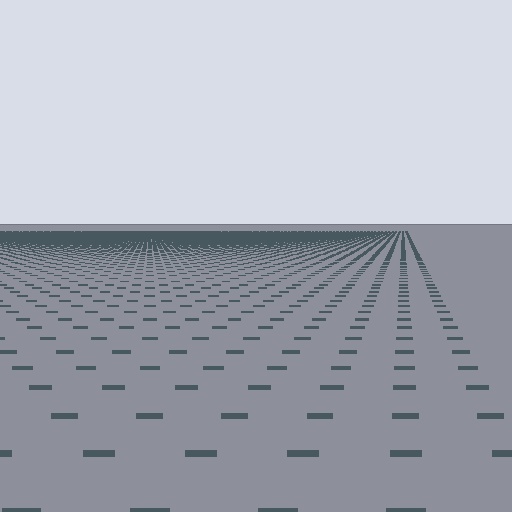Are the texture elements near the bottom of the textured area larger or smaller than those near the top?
Larger. Near the bottom, elements are closer to the viewer and appear at a bigger on-screen size.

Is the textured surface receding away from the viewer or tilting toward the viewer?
The surface is receding away from the viewer. Texture elements get smaller and denser toward the top.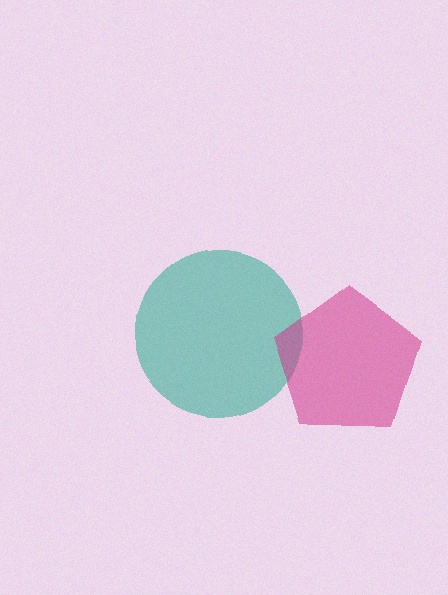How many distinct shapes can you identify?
There are 2 distinct shapes: a teal circle, a magenta pentagon.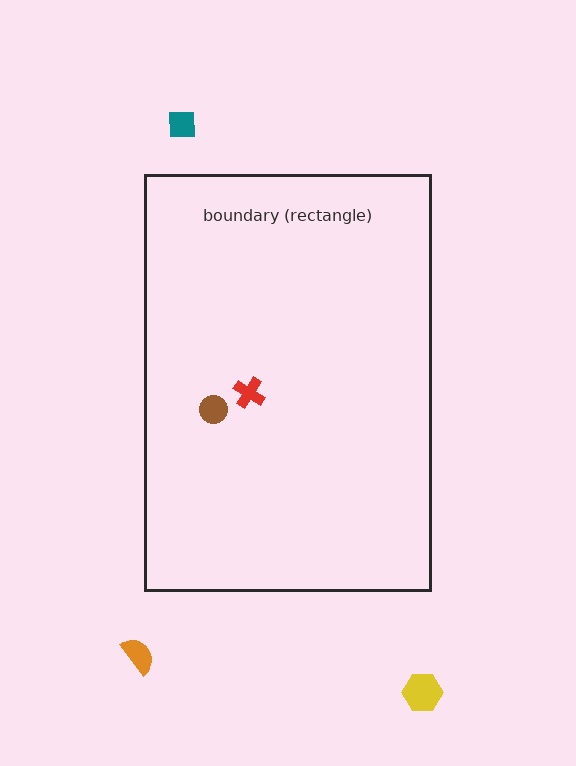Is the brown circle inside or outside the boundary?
Inside.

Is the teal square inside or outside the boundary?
Outside.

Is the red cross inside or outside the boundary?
Inside.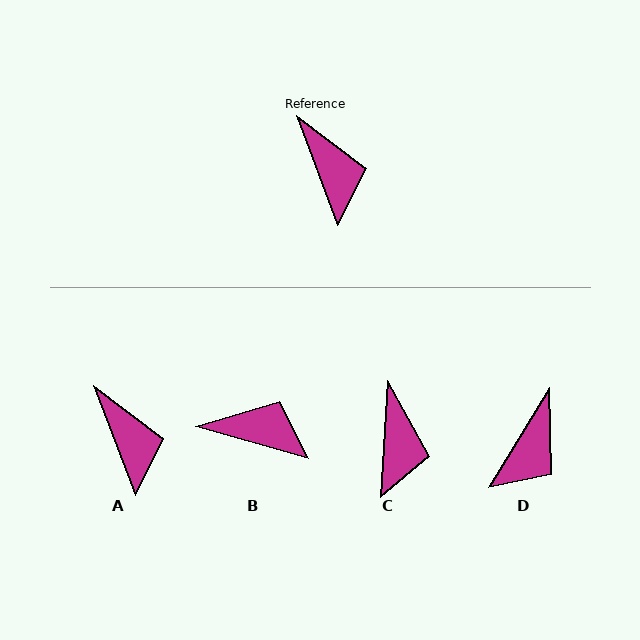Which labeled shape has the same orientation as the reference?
A.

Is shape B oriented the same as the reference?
No, it is off by about 54 degrees.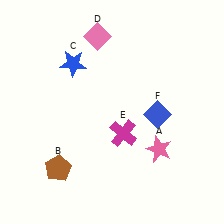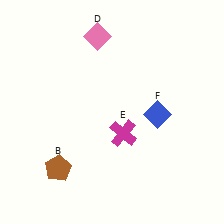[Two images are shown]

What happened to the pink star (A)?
The pink star (A) was removed in Image 2. It was in the bottom-right area of Image 1.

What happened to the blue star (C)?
The blue star (C) was removed in Image 2. It was in the top-left area of Image 1.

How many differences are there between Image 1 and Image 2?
There are 2 differences between the two images.